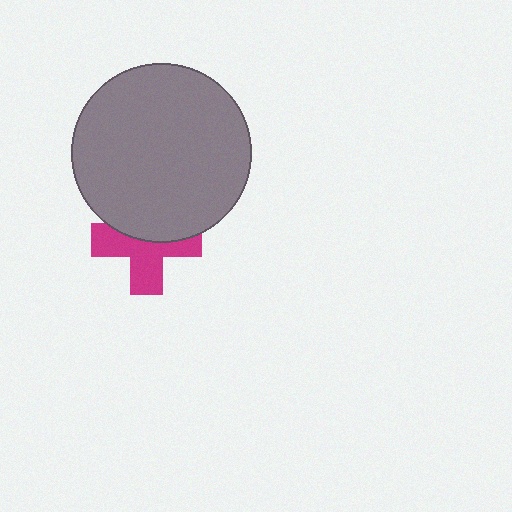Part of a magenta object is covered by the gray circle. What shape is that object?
It is a cross.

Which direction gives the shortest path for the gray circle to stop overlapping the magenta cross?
Moving up gives the shortest separation.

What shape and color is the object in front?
The object in front is a gray circle.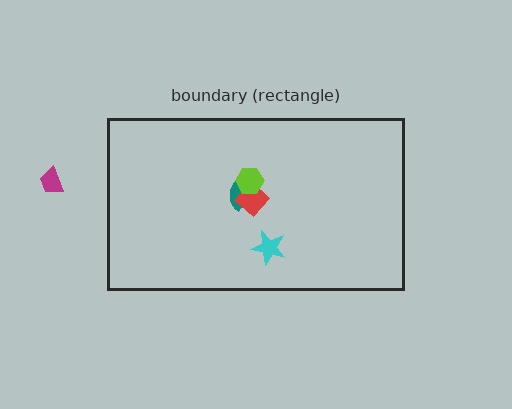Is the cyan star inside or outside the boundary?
Inside.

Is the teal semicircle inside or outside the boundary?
Inside.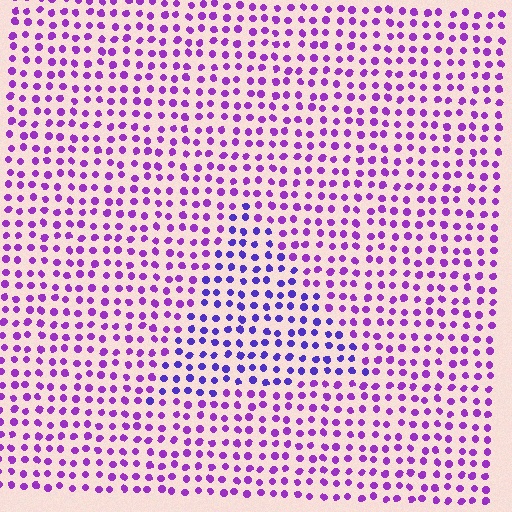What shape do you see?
I see a triangle.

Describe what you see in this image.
The image is filled with small purple elements in a uniform arrangement. A triangle-shaped region is visible where the elements are tinted to a slightly different hue, forming a subtle color boundary.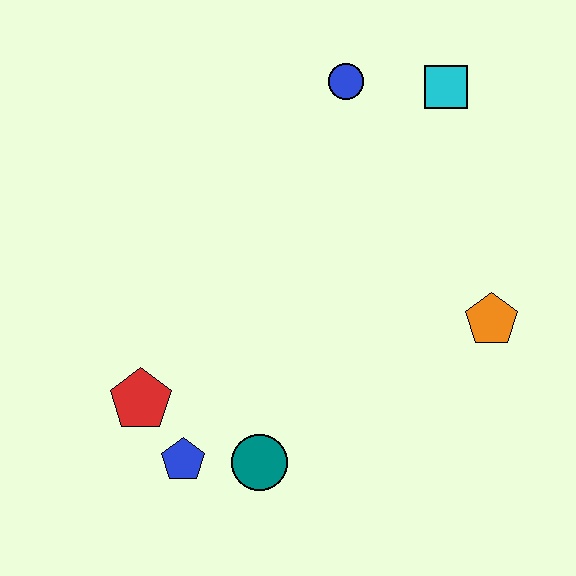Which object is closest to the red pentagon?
The blue pentagon is closest to the red pentagon.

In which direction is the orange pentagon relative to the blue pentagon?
The orange pentagon is to the right of the blue pentagon.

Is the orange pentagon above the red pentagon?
Yes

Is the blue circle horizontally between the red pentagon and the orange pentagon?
Yes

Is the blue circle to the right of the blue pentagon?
Yes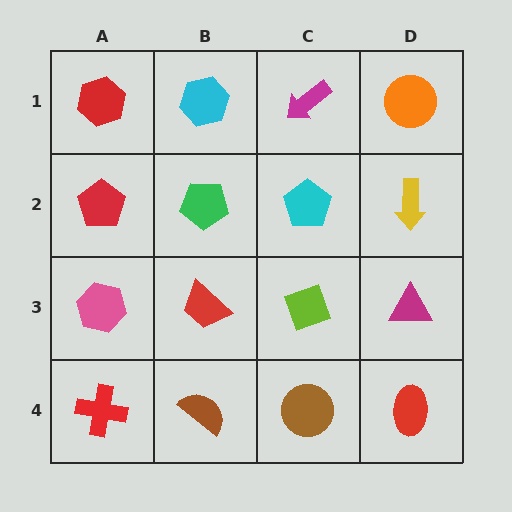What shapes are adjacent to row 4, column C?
A lime diamond (row 3, column C), a brown semicircle (row 4, column B), a red ellipse (row 4, column D).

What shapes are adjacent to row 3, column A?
A red pentagon (row 2, column A), a red cross (row 4, column A), a red trapezoid (row 3, column B).